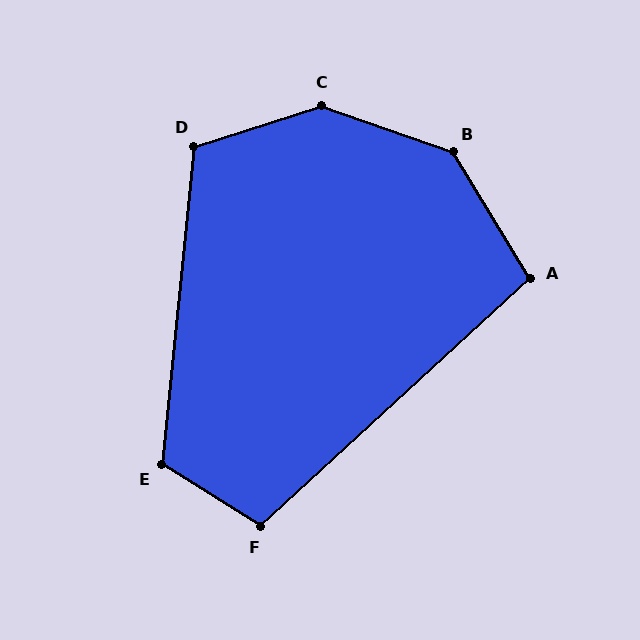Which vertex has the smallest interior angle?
A, at approximately 101 degrees.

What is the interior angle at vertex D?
Approximately 114 degrees (obtuse).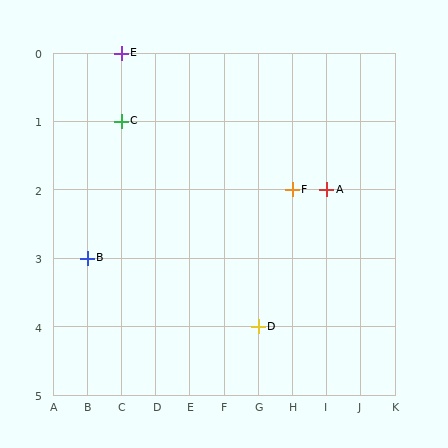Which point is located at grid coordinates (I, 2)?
Point A is at (I, 2).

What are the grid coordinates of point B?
Point B is at grid coordinates (B, 3).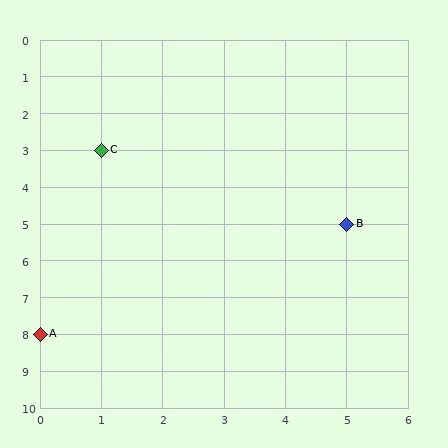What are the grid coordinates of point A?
Point A is at grid coordinates (0, 8).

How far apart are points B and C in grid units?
Points B and C are 4 columns and 2 rows apart (about 4.5 grid units diagonally).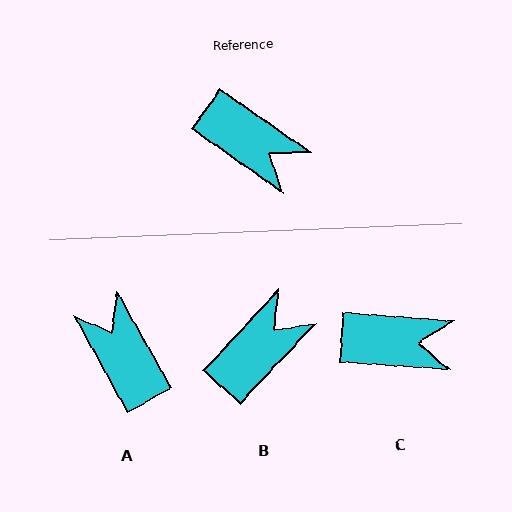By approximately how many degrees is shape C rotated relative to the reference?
Approximately 31 degrees counter-clockwise.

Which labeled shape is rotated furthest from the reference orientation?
A, about 154 degrees away.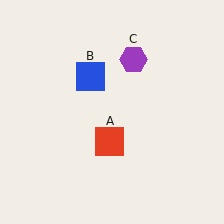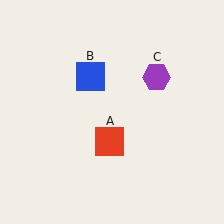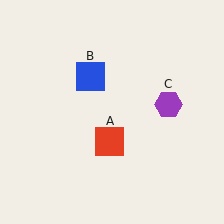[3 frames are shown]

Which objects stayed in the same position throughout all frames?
Red square (object A) and blue square (object B) remained stationary.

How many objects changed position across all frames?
1 object changed position: purple hexagon (object C).